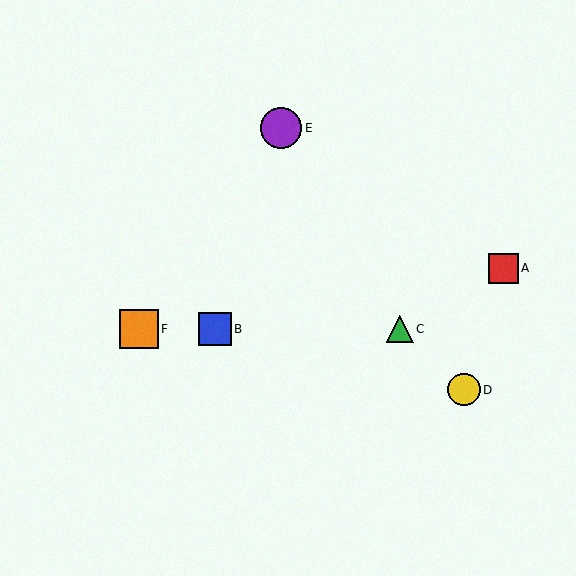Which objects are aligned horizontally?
Objects B, C, F are aligned horizontally.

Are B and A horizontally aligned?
No, B is at y≈329 and A is at y≈268.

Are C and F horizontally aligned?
Yes, both are at y≈329.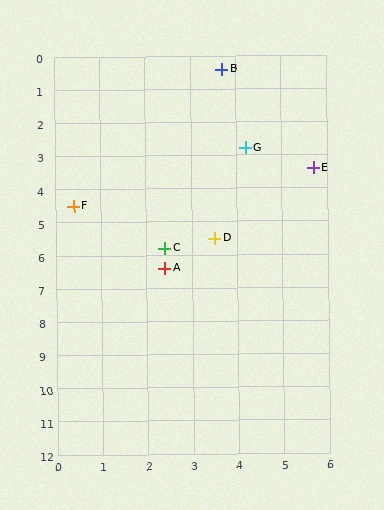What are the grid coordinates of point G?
Point G is at approximately (4.2, 2.8).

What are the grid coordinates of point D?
Point D is at approximately (3.5, 5.5).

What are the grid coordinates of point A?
Point A is at approximately (2.4, 6.4).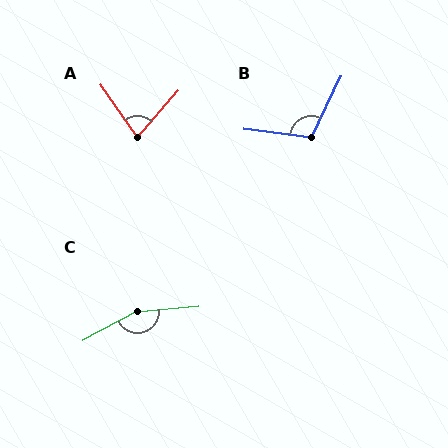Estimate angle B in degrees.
Approximately 108 degrees.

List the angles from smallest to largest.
A (76°), B (108°), C (157°).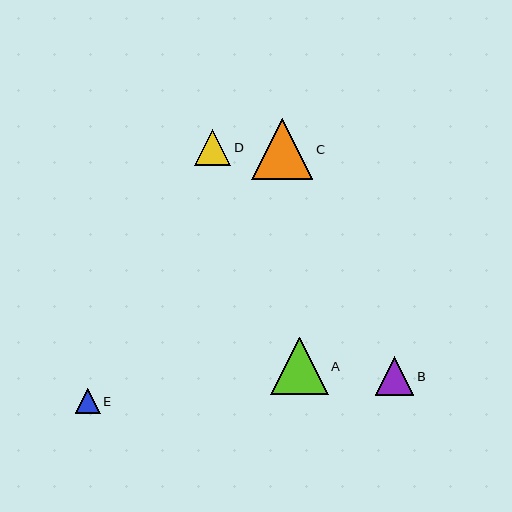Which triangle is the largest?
Triangle C is the largest with a size of approximately 61 pixels.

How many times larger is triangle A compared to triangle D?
Triangle A is approximately 1.6 times the size of triangle D.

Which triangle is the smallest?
Triangle E is the smallest with a size of approximately 25 pixels.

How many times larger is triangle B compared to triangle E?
Triangle B is approximately 1.6 times the size of triangle E.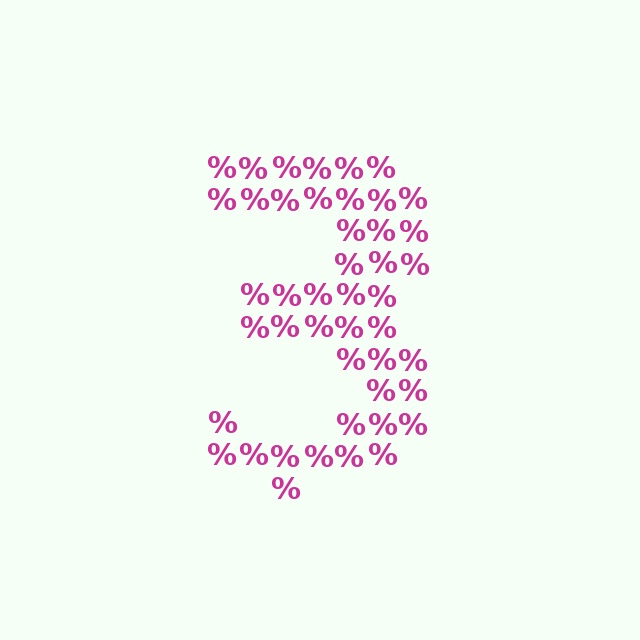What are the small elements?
The small elements are percent signs.